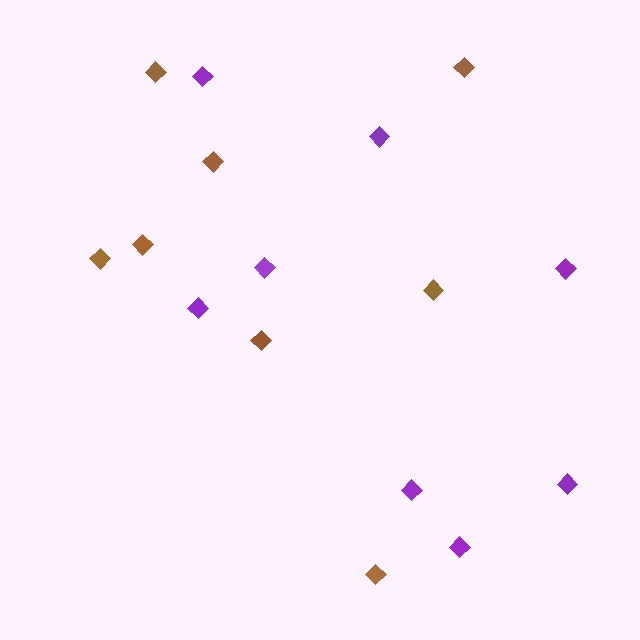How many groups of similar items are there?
There are 2 groups: one group of brown diamonds (8) and one group of purple diamonds (8).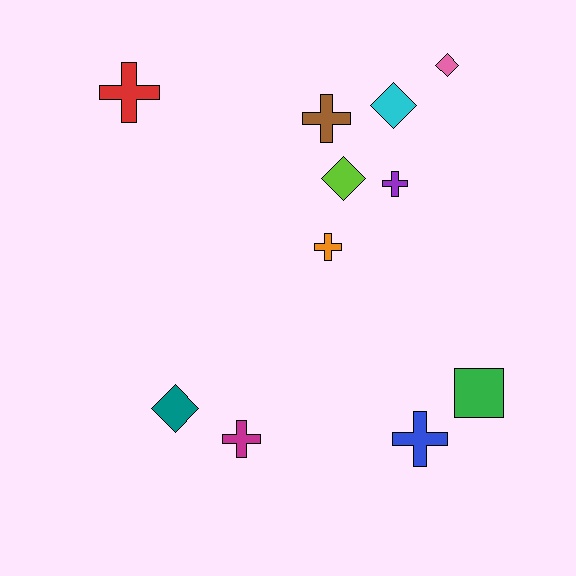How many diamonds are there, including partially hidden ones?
There are 4 diamonds.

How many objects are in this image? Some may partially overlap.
There are 11 objects.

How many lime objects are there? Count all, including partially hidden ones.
There is 1 lime object.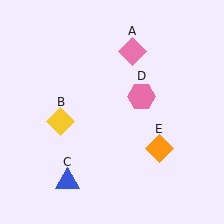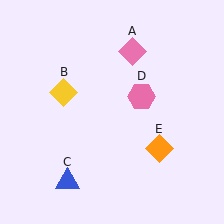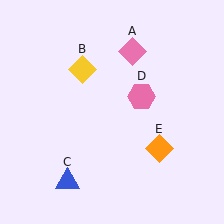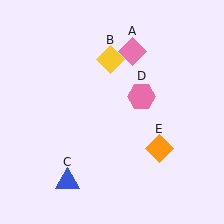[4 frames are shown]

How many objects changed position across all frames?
1 object changed position: yellow diamond (object B).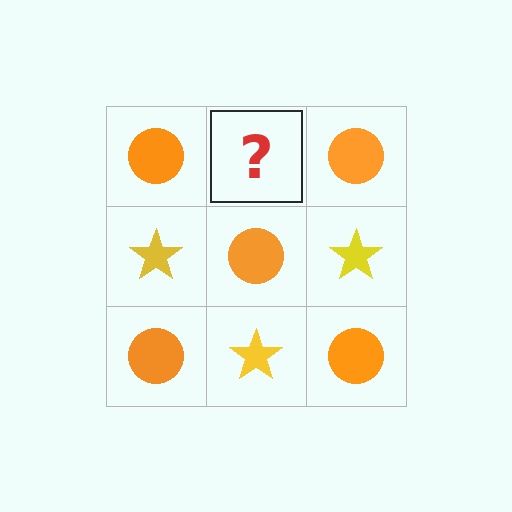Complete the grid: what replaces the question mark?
The question mark should be replaced with a yellow star.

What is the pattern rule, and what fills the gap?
The rule is that it alternates orange circle and yellow star in a checkerboard pattern. The gap should be filled with a yellow star.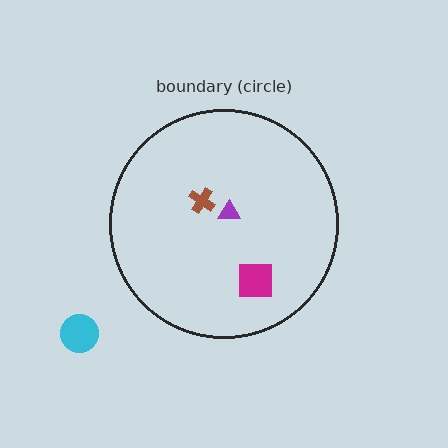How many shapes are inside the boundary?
3 inside, 1 outside.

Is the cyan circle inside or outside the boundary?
Outside.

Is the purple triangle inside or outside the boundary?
Inside.